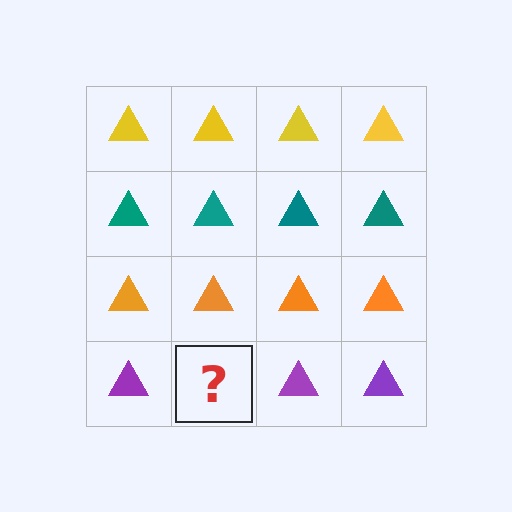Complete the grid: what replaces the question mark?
The question mark should be replaced with a purple triangle.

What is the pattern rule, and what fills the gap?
The rule is that each row has a consistent color. The gap should be filled with a purple triangle.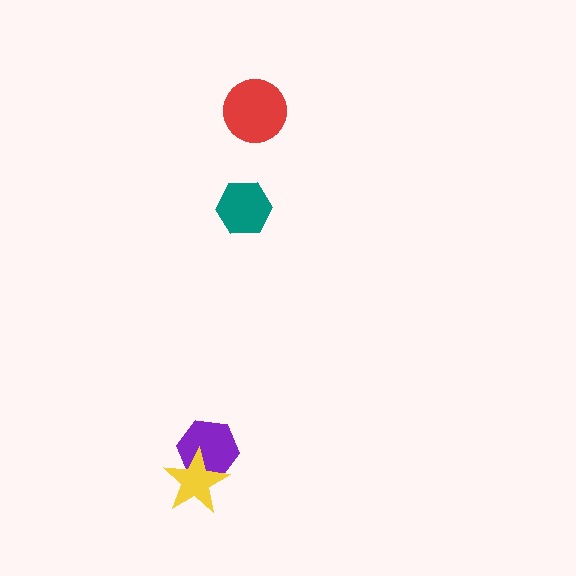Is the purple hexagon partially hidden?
Yes, it is partially covered by another shape.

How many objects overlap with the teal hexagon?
0 objects overlap with the teal hexagon.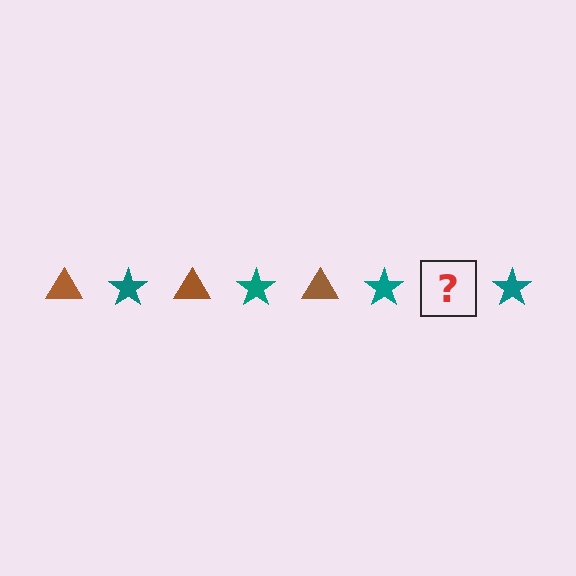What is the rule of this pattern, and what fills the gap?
The rule is that the pattern alternates between brown triangle and teal star. The gap should be filled with a brown triangle.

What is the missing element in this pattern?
The missing element is a brown triangle.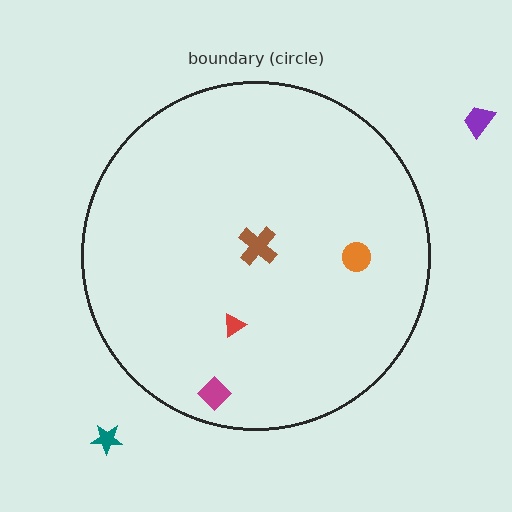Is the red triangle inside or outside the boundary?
Inside.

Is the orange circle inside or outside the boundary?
Inside.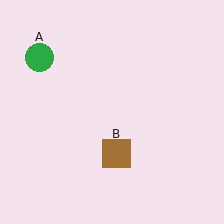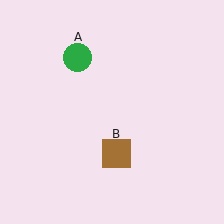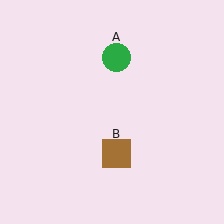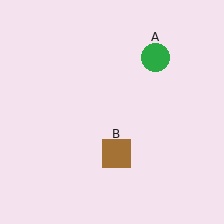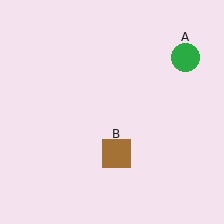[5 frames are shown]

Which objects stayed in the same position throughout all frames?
Brown square (object B) remained stationary.